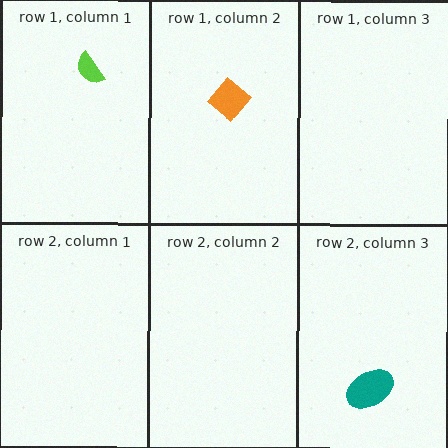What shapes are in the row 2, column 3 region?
The teal ellipse.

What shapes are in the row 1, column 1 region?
The lime semicircle.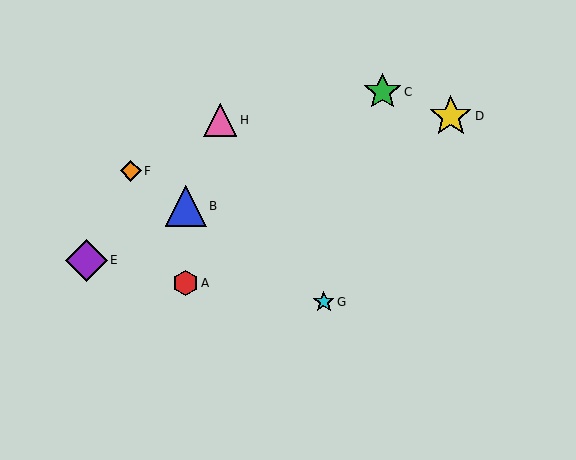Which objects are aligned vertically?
Objects A, B are aligned vertically.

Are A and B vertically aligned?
Yes, both are at x≈186.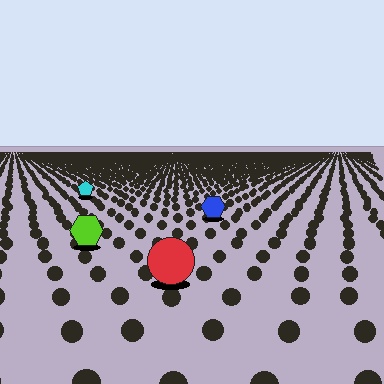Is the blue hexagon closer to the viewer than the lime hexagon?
No. The lime hexagon is closer — you can tell from the texture gradient: the ground texture is coarser near it.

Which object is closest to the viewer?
The red circle is closest. The texture marks near it are larger and more spread out.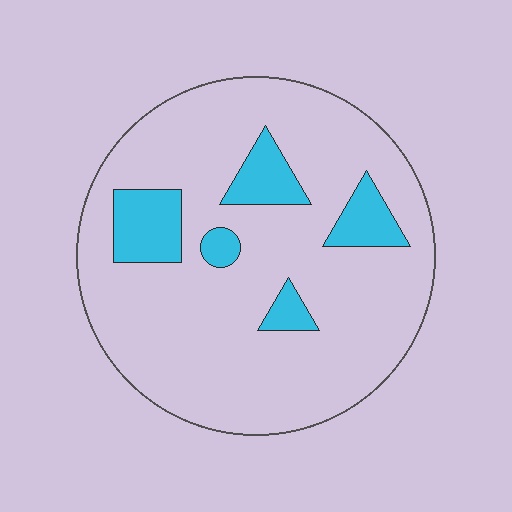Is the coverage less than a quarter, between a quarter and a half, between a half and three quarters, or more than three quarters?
Less than a quarter.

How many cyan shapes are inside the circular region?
5.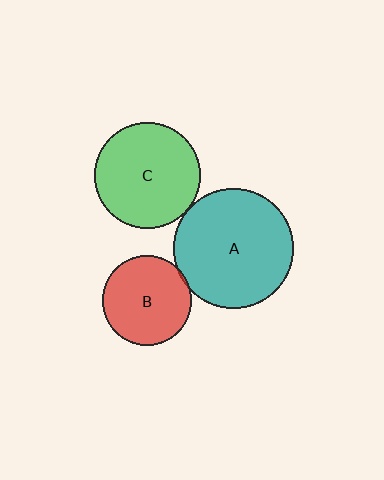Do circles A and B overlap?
Yes.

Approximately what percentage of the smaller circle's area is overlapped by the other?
Approximately 5%.